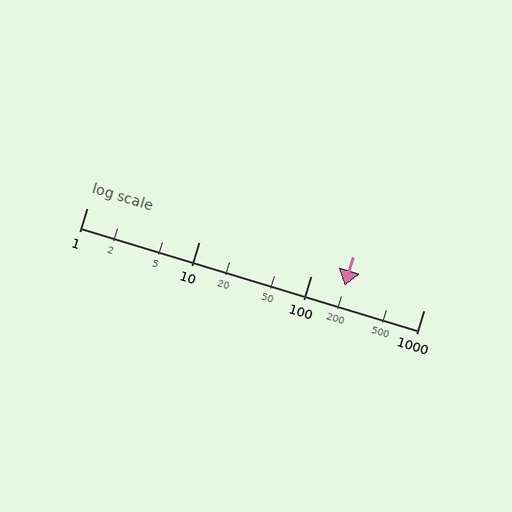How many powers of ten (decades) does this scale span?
The scale spans 3 decades, from 1 to 1000.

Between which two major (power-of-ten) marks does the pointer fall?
The pointer is between 100 and 1000.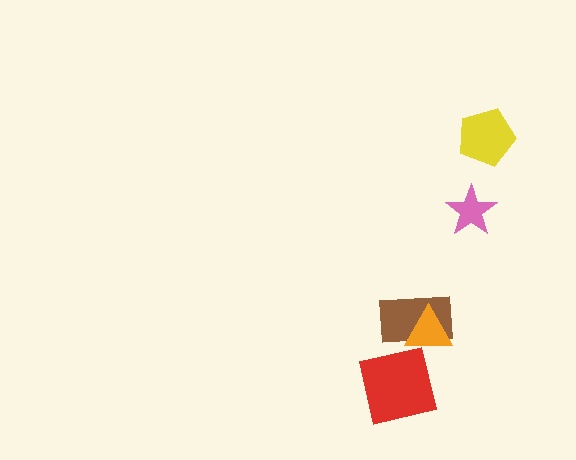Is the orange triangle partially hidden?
No, no other shape covers it.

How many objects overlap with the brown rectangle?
1 object overlaps with the brown rectangle.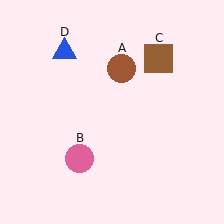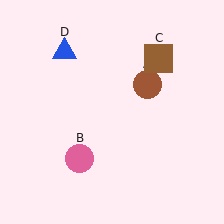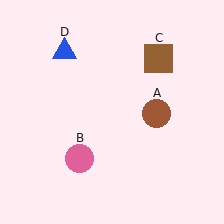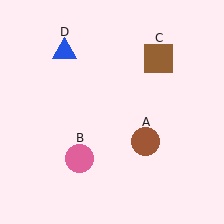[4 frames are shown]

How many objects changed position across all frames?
1 object changed position: brown circle (object A).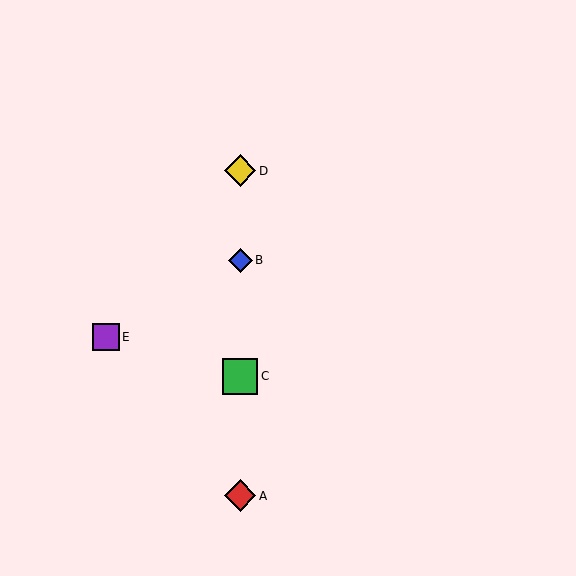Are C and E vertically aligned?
No, C is at x≈240 and E is at x≈106.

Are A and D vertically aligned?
Yes, both are at x≈240.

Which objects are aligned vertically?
Objects A, B, C, D are aligned vertically.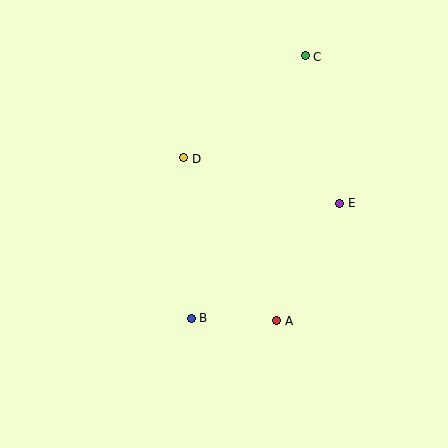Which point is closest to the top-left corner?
Point D is closest to the top-left corner.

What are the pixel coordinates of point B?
Point B is at (191, 318).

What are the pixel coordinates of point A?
Point A is at (277, 321).